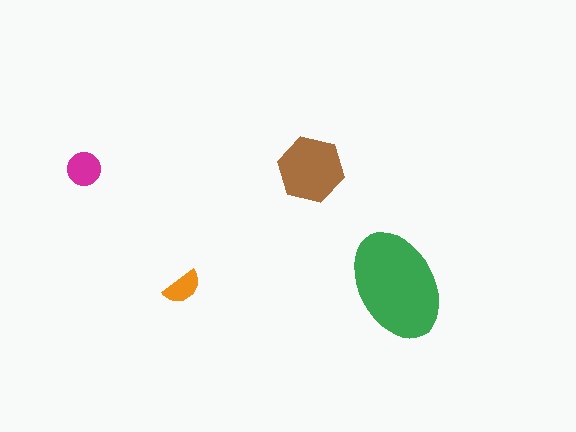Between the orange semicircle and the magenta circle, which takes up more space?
The magenta circle.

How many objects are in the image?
There are 4 objects in the image.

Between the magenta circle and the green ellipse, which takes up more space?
The green ellipse.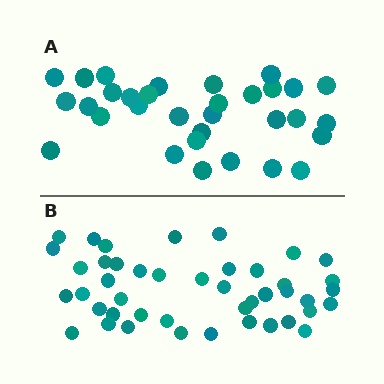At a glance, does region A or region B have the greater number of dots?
Region B (the bottom region) has more dots.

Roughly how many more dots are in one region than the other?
Region B has roughly 12 or so more dots than region A.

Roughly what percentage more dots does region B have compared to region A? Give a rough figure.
About 40% more.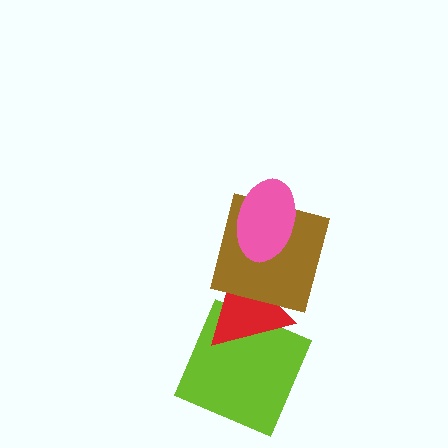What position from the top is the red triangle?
The red triangle is 3rd from the top.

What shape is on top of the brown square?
The pink ellipse is on top of the brown square.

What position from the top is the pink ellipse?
The pink ellipse is 1st from the top.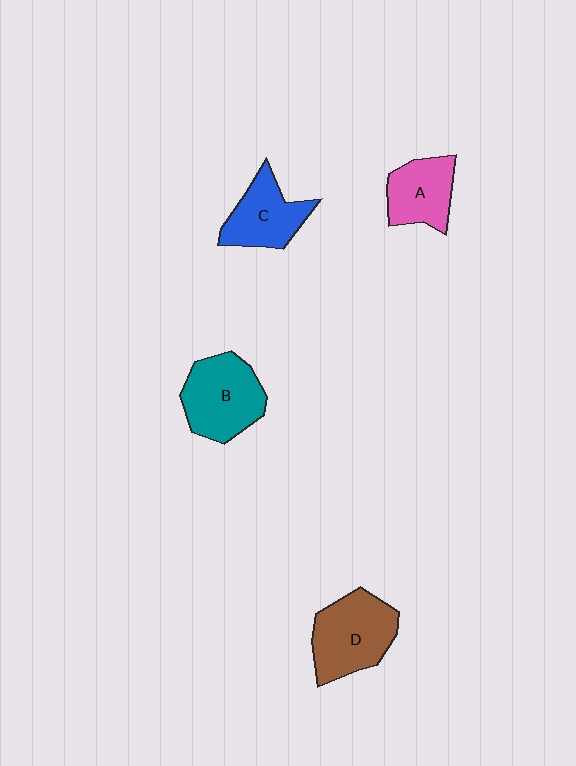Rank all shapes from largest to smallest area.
From largest to smallest: D (brown), B (teal), C (blue), A (pink).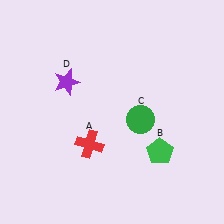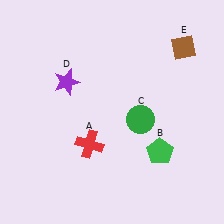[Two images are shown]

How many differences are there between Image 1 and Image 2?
There is 1 difference between the two images.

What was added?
A brown diamond (E) was added in Image 2.